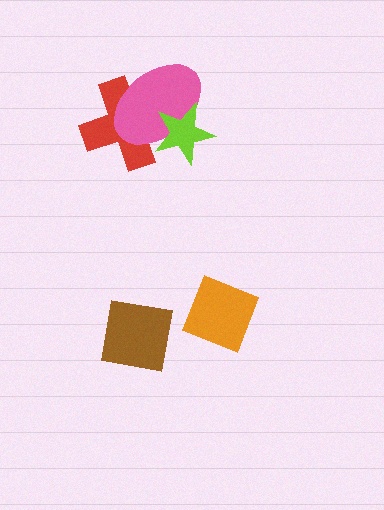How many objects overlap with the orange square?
0 objects overlap with the orange square.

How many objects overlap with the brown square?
0 objects overlap with the brown square.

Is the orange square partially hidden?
No, no other shape covers it.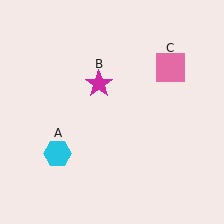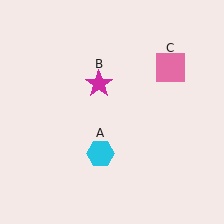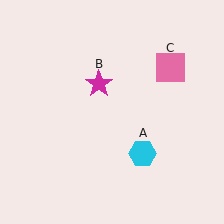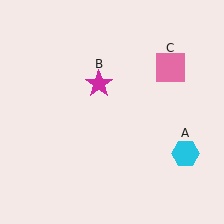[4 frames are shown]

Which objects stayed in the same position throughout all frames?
Magenta star (object B) and pink square (object C) remained stationary.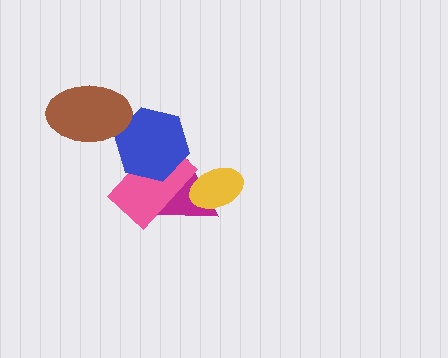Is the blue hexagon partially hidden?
Yes, it is partially covered by another shape.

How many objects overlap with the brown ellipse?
1 object overlaps with the brown ellipse.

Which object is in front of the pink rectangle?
The blue hexagon is in front of the pink rectangle.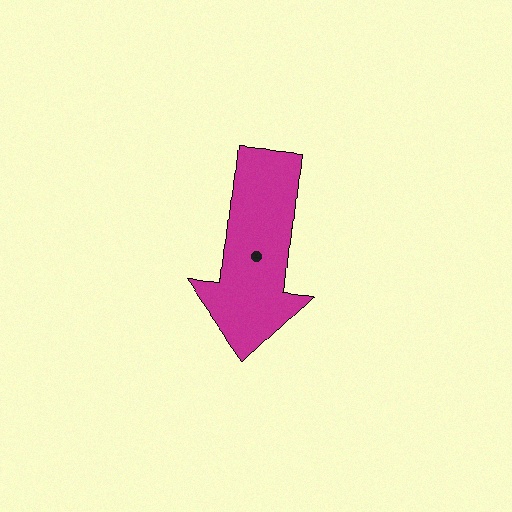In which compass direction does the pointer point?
South.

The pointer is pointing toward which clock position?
Roughly 6 o'clock.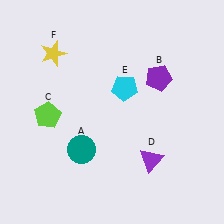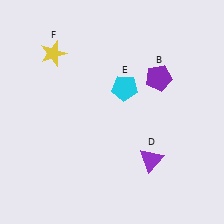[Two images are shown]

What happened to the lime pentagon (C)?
The lime pentagon (C) was removed in Image 2. It was in the bottom-left area of Image 1.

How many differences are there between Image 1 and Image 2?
There are 2 differences between the two images.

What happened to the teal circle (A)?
The teal circle (A) was removed in Image 2. It was in the bottom-left area of Image 1.